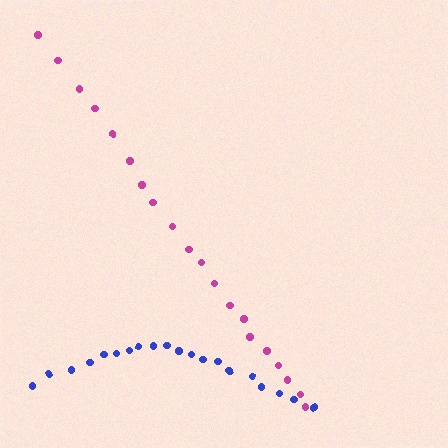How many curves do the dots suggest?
There are 2 distinct paths.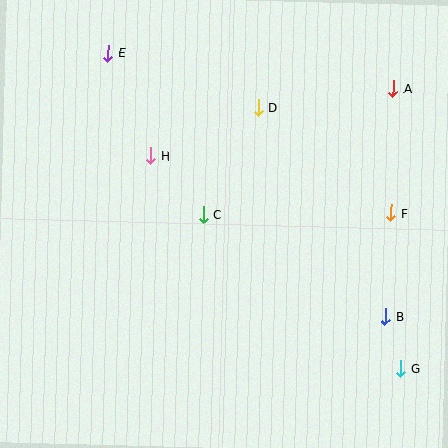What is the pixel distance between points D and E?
The distance between D and E is 160 pixels.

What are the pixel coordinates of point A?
Point A is at (393, 89).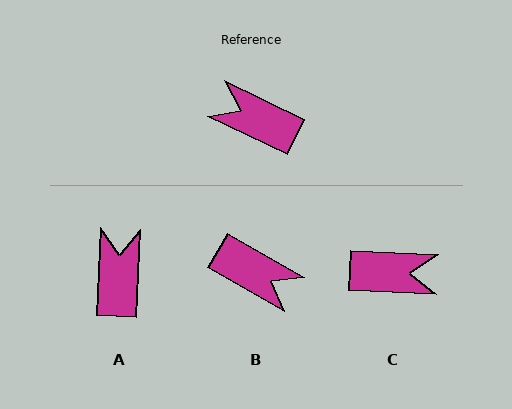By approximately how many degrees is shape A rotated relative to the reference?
Approximately 67 degrees clockwise.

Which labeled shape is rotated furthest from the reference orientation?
B, about 176 degrees away.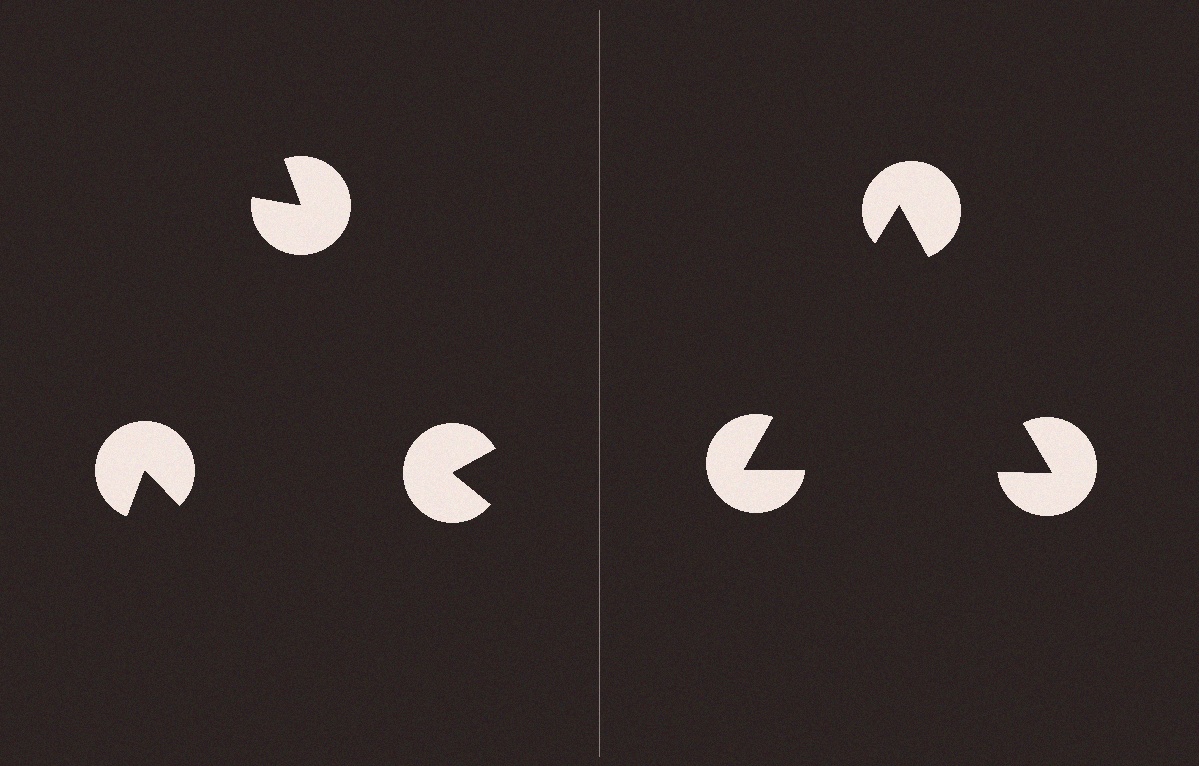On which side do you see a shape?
An illusory triangle appears on the right side. On the left side the wedge cuts are rotated, so no coherent shape forms.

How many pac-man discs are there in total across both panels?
6 — 3 on each side.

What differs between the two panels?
The pac-man discs are positioned identically on both sides; only the wedge orientations differ. On the right they align to a triangle; on the left they are misaligned.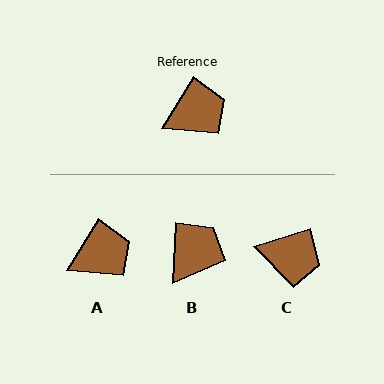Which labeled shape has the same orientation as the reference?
A.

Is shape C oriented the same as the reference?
No, it is off by about 40 degrees.